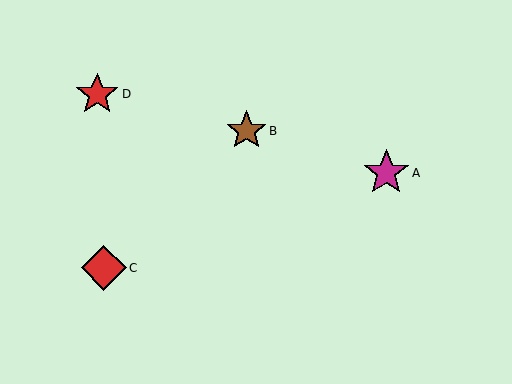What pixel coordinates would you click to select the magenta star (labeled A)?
Click at (386, 173) to select the magenta star A.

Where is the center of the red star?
The center of the red star is at (97, 94).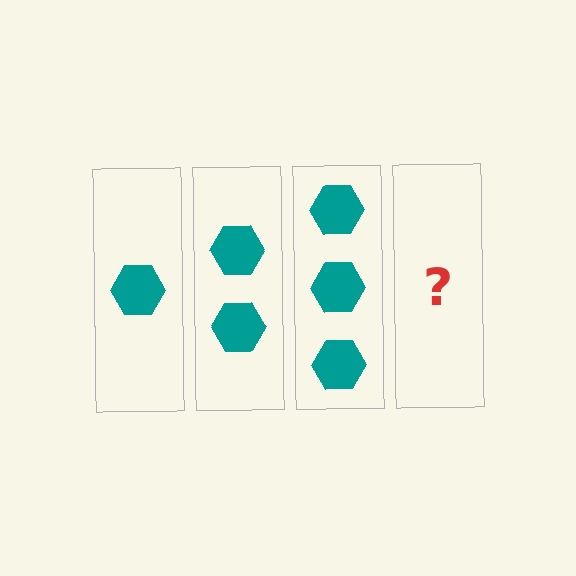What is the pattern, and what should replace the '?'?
The pattern is that each step adds one more hexagon. The '?' should be 4 hexagons.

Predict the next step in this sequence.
The next step is 4 hexagons.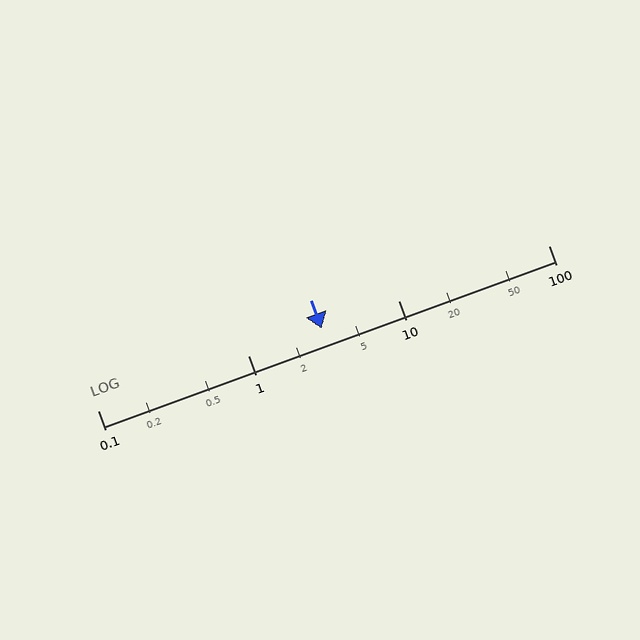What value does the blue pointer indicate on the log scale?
The pointer indicates approximately 3.1.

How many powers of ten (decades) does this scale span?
The scale spans 3 decades, from 0.1 to 100.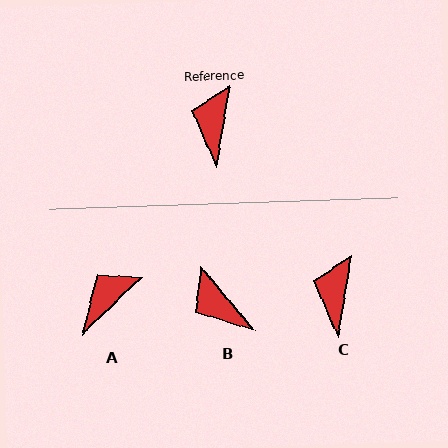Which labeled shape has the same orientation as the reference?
C.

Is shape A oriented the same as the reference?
No, it is off by about 37 degrees.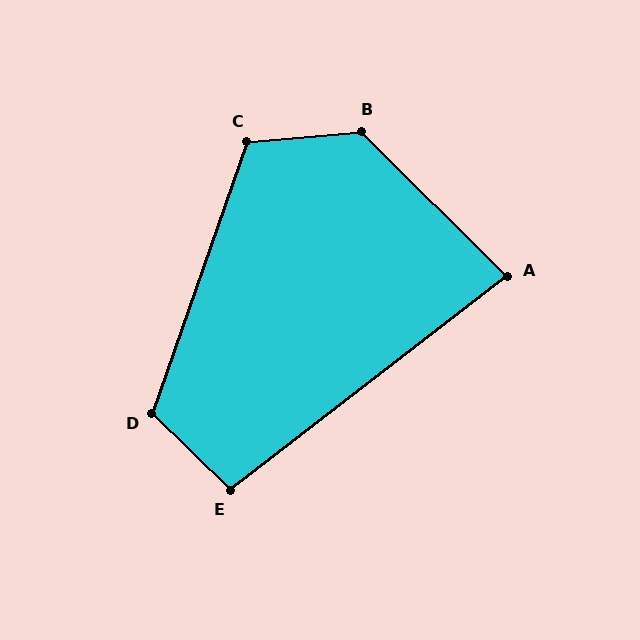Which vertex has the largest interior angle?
B, at approximately 130 degrees.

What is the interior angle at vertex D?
Approximately 115 degrees (obtuse).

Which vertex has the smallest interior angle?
A, at approximately 82 degrees.